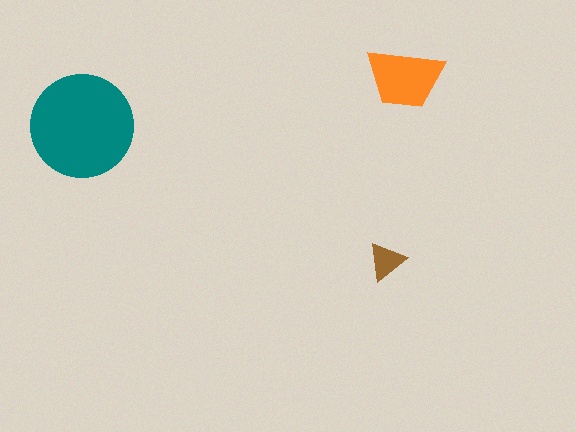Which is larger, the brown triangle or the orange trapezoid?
The orange trapezoid.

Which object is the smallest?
The brown triangle.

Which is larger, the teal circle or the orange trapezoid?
The teal circle.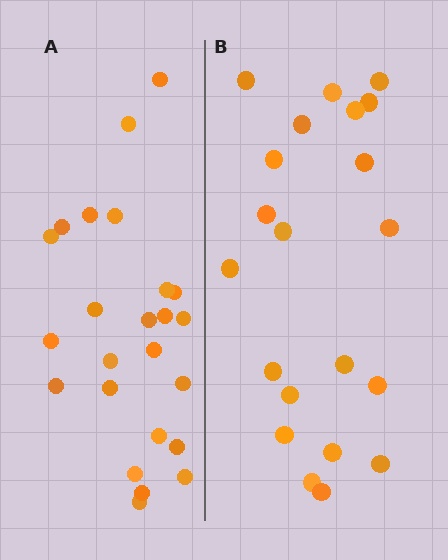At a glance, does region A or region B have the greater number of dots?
Region A (the left region) has more dots.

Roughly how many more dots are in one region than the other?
Region A has just a few more — roughly 2 or 3 more dots than region B.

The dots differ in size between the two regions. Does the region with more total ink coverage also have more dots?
No. Region B has more total ink coverage because its dots are larger, but region A actually contains more individual dots. Total area can be misleading — the number of items is what matters here.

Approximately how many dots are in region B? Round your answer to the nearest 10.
About 20 dots. (The exact count is 21, which rounds to 20.)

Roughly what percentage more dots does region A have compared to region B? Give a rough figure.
About 15% more.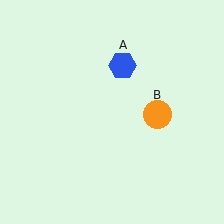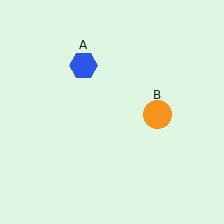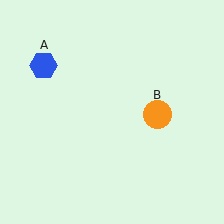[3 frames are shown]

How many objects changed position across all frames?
1 object changed position: blue hexagon (object A).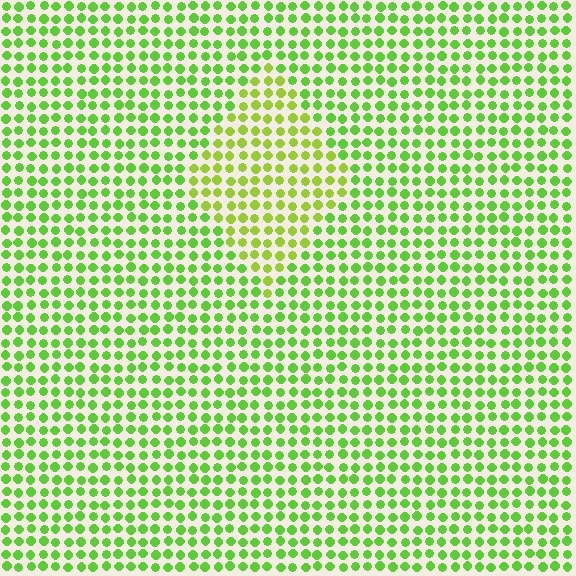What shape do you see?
I see a diamond.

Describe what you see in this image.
The image is filled with small lime elements in a uniform arrangement. A diamond-shaped region is visible where the elements are tinted to a slightly different hue, forming a subtle color boundary.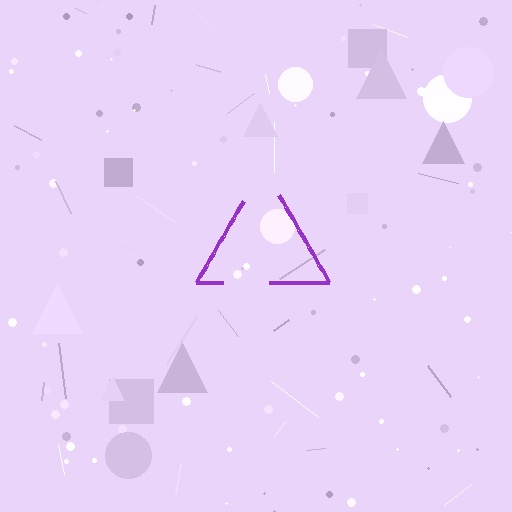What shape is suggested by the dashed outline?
The dashed outline suggests a triangle.